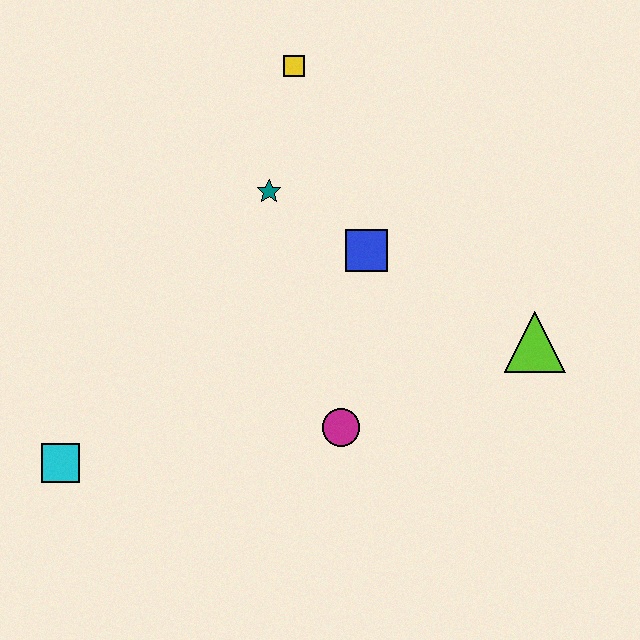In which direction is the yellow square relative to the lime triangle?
The yellow square is above the lime triangle.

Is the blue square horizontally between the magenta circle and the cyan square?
No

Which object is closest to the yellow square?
The teal star is closest to the yellow square.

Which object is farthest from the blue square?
The cyan square is farthest from the blue square.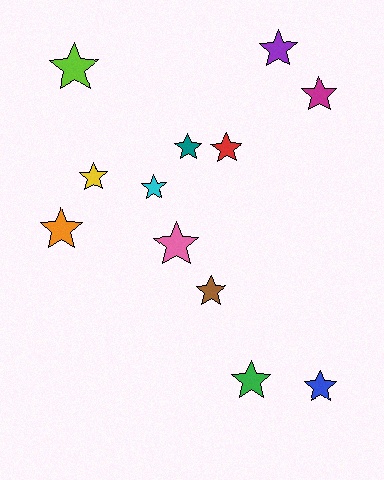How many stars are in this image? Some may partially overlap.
There are 12 stars.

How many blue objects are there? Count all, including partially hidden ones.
There is 1 blue object.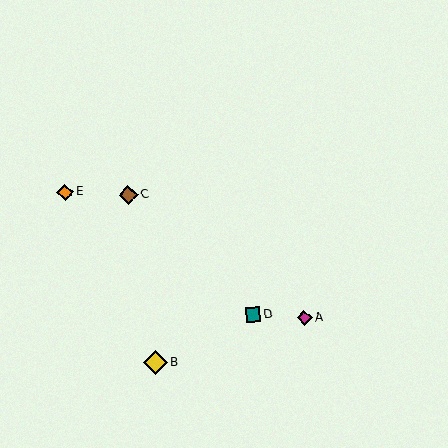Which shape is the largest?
The yellow diamond (labeled B) is the largest.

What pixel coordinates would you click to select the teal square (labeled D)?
Click at (253, 315) to select the teal square D.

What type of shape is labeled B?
Shape B is a yellow diamond.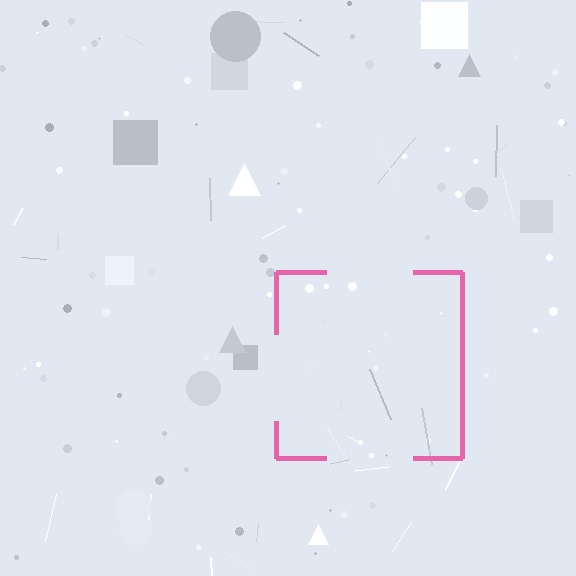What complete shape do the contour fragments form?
The contour fragments form a square.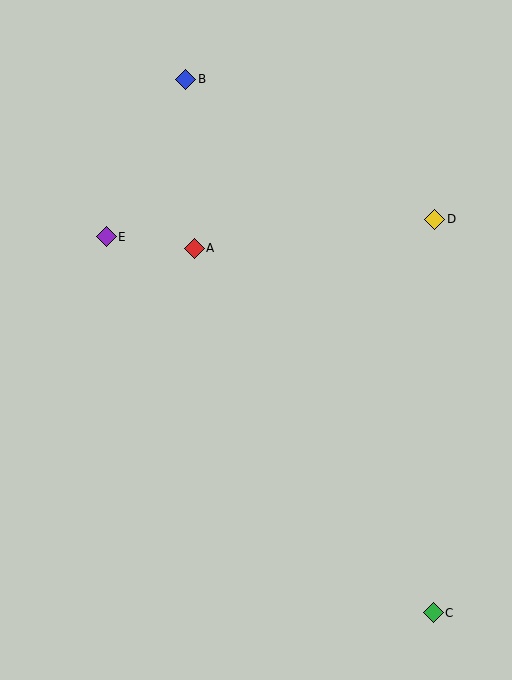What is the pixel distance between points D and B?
The distance between D and B is 286 pixels.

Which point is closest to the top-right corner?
Point D is closest to the top-right corner.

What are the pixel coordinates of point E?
Point E is at (106, 237).